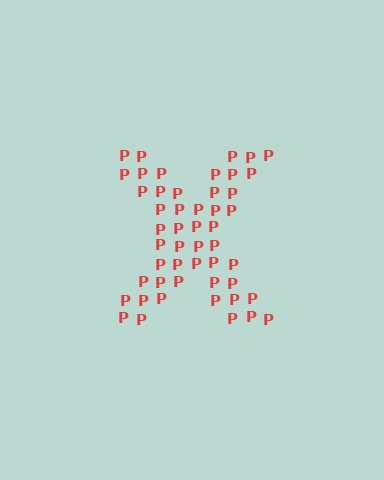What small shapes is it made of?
It is made of small letter P's.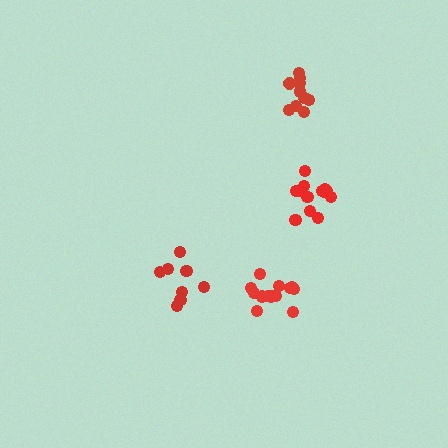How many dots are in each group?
Group 1: 8 dots, Group 2: 13 dots, Group 3: 11 dots, Group 4: 13 dots (45 total).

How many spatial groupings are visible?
There are 4 spatial groupings.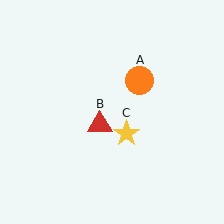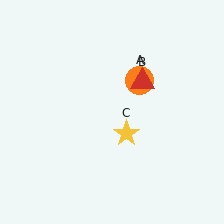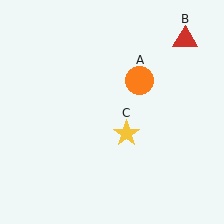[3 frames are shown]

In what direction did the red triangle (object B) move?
The red triangle (object B) moved up and to the right.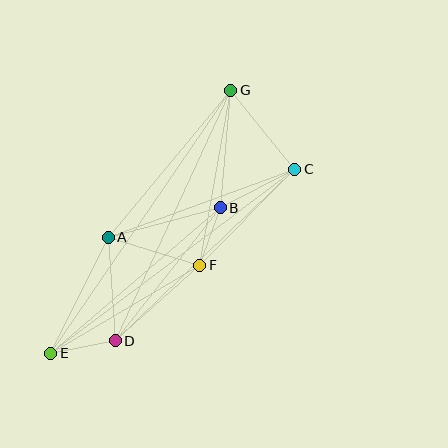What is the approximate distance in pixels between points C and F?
The distance between C and F is approximately 135 pixels.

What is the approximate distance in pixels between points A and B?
The distance between A and B is approximately 116 pixels.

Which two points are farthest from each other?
Points E and G are farthest from each other.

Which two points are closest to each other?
Points B and F are closest to each other.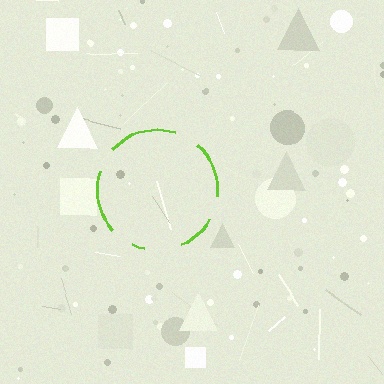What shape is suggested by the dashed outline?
The dashed outline suggests a circle.